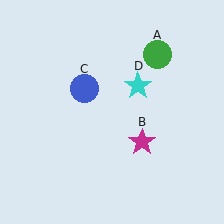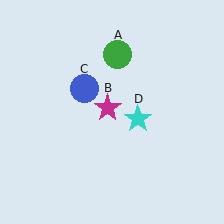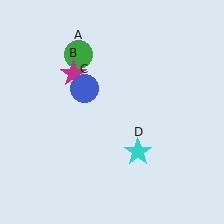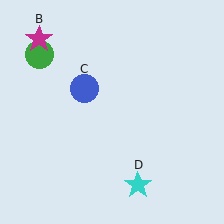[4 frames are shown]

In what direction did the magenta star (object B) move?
The magenta star (object B) moved up and to the left.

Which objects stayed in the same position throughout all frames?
Blue circle (object C) remained stationary.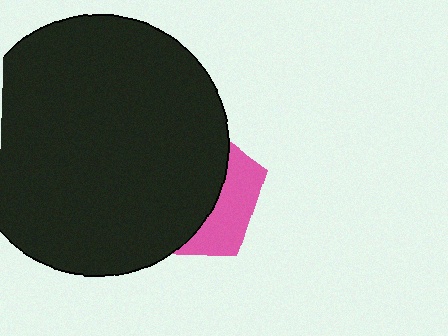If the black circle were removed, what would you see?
You would see the complete pink pentagon.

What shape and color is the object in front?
The object in front is a black circle.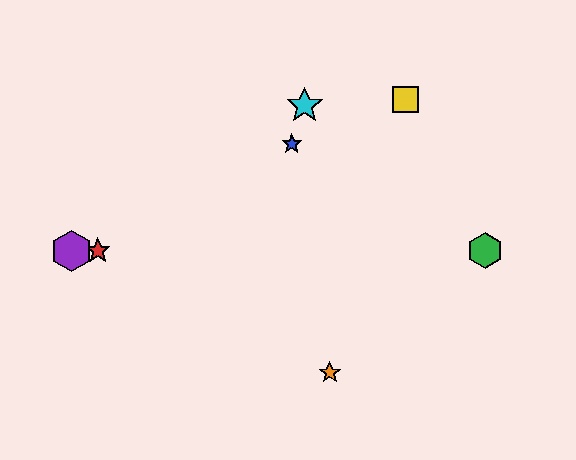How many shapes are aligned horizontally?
3 shapes (the red star, the green hexagon, the purple hexagon) are aligned horizontally.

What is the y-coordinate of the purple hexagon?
The purple hexagon is at y≈251.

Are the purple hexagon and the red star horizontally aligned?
Yes, both are at y≈251.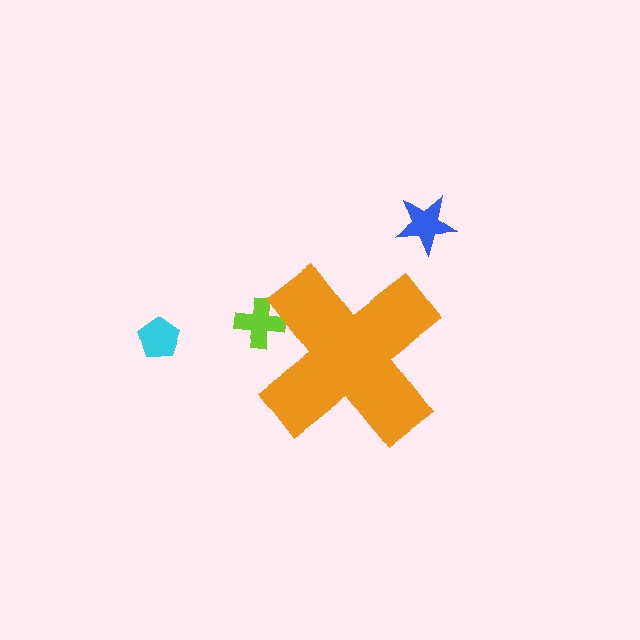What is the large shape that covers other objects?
An orange cross.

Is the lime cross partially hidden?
Yes, the lime cross is partially hidden behind the orange cross.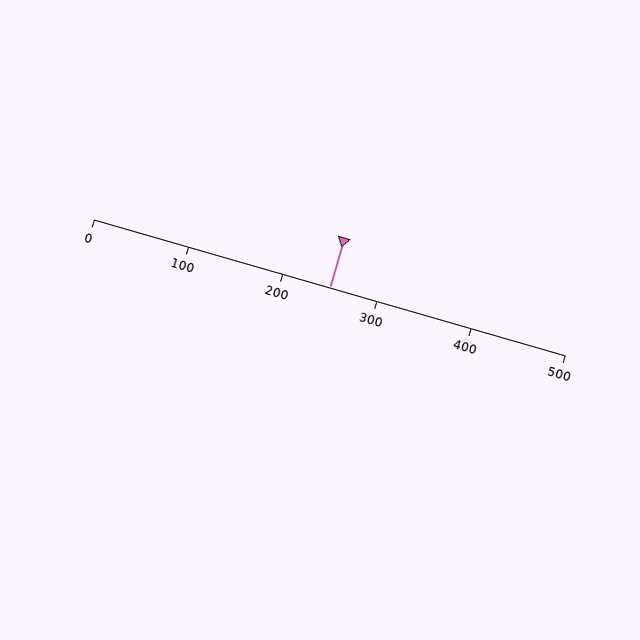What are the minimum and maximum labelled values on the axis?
The axis runs from 0 to 500.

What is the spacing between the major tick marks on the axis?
The major ticks are spaced 100 apart.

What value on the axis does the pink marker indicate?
The marker indicates approximately 250.